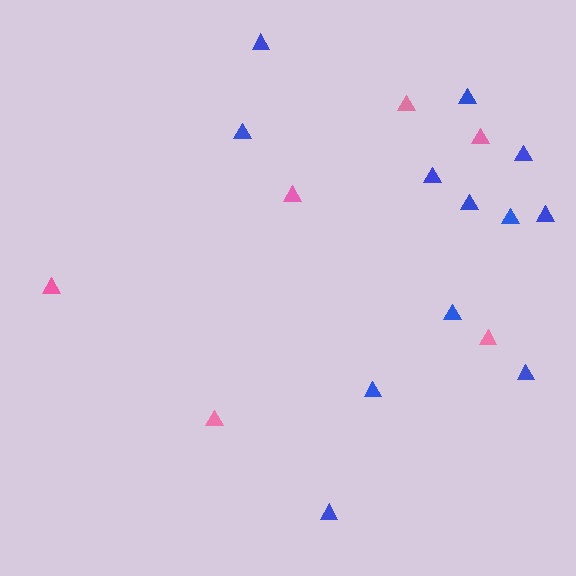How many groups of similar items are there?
There are 2 groups: one group of pink triangles (6) and one group of blue triangles (12).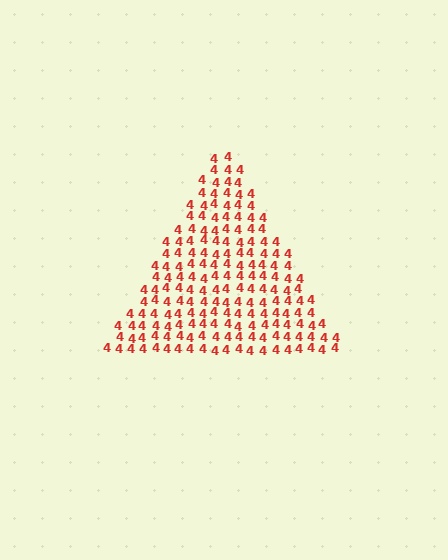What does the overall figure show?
The overall figure shows a triangle.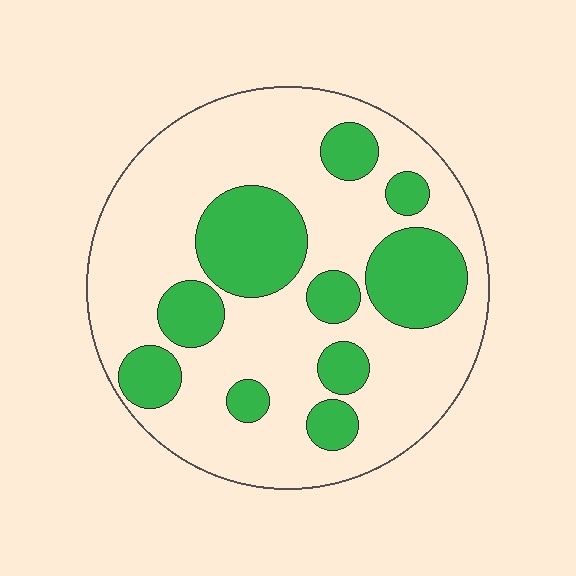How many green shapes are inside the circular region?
10.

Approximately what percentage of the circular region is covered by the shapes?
Approximately 30%.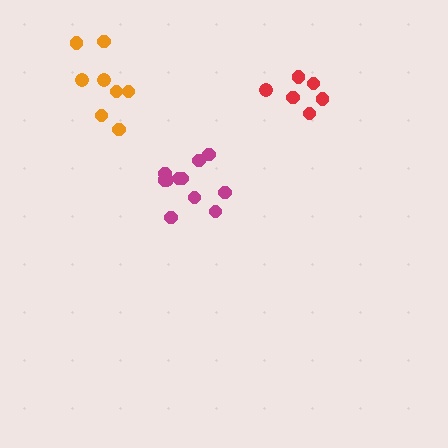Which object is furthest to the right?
The red cluster is rightmost.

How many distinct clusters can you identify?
There are 3 distinct clusters.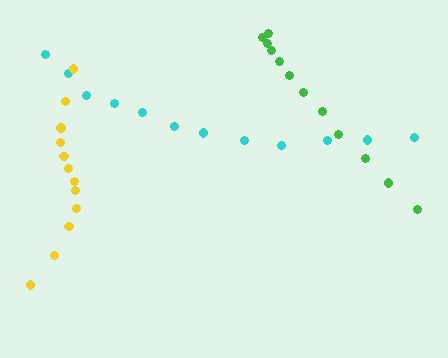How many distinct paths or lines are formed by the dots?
There are 3 distinct paths.